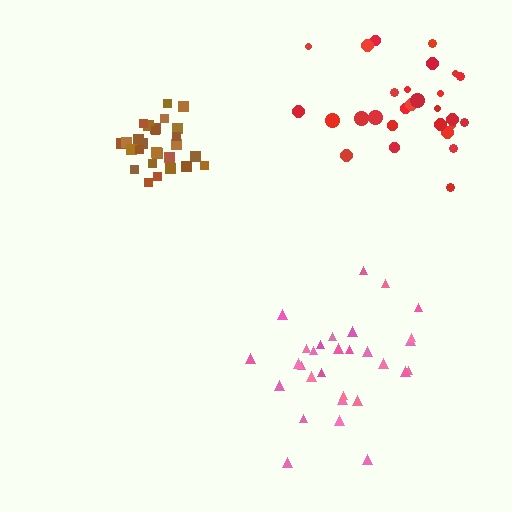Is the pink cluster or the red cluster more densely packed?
Pink.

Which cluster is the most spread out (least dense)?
Red.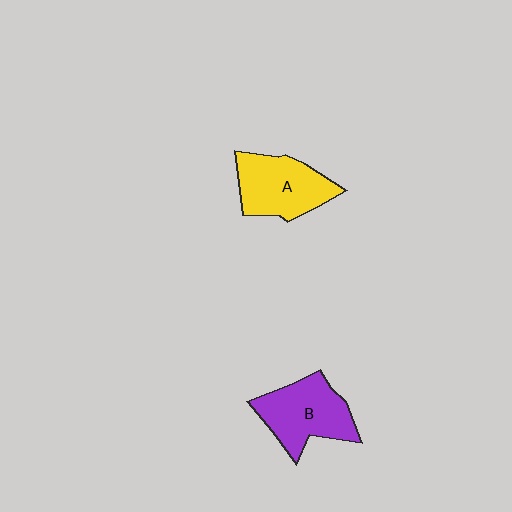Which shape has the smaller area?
Shape A (yellow).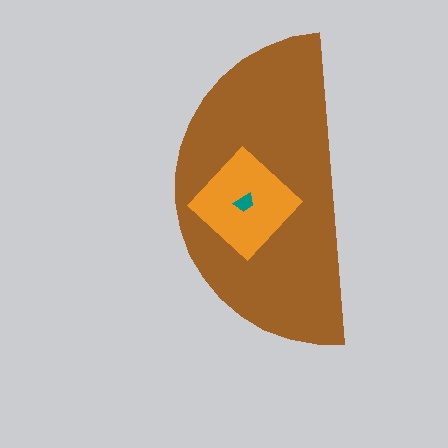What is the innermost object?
The teal trapezoid.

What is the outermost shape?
The brown semicircle.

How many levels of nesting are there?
3.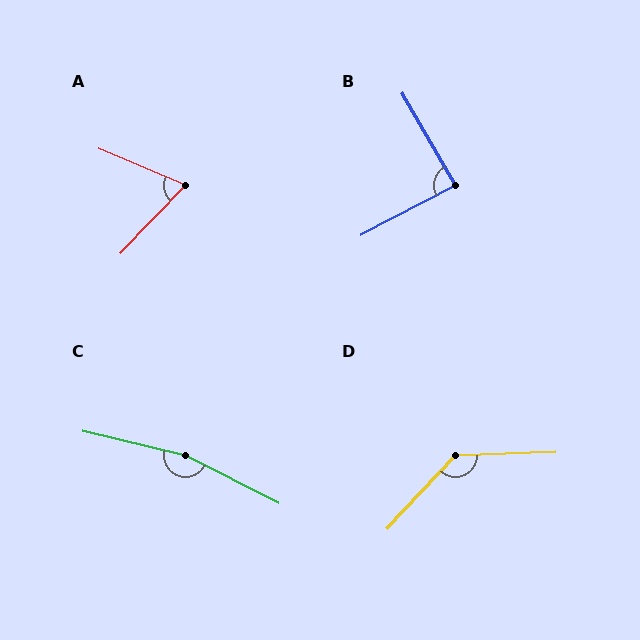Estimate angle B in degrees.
Approximately 88 degrees.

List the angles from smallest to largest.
A (69°), B (88°), D (135°), C (167°).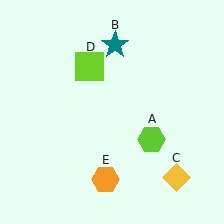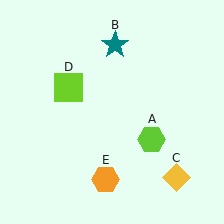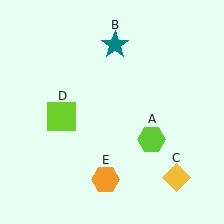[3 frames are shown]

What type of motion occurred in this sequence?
The lime square (object D) rotated counterclockwise around the center of the scene.